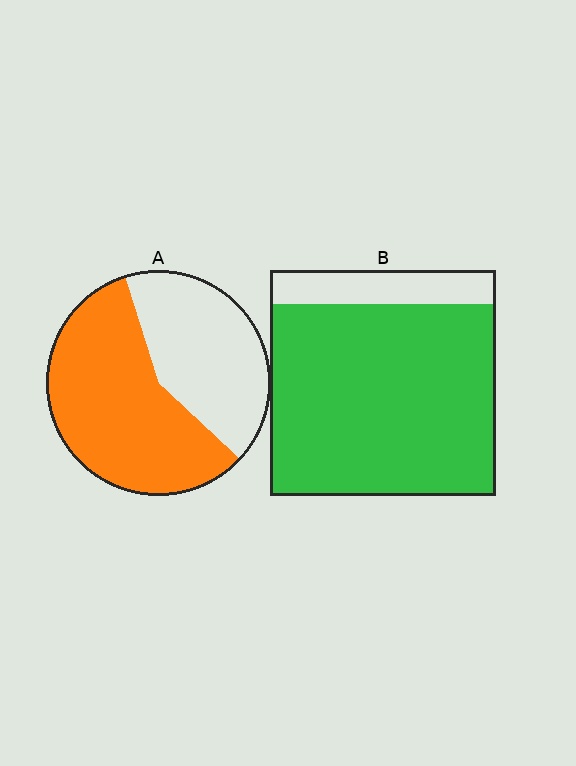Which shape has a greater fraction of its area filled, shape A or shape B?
Shape B.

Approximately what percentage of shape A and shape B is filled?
A is approximately 60% and B is approximately 85%.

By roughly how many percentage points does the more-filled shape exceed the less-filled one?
By roughly 25 percentage points (B over A).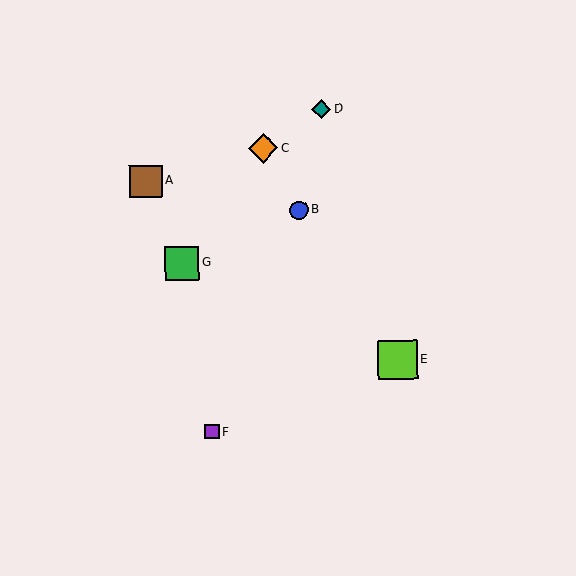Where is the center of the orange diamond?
The center of the orange diamond is at (263, 148).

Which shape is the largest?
The lime square (labeled E) is the largest.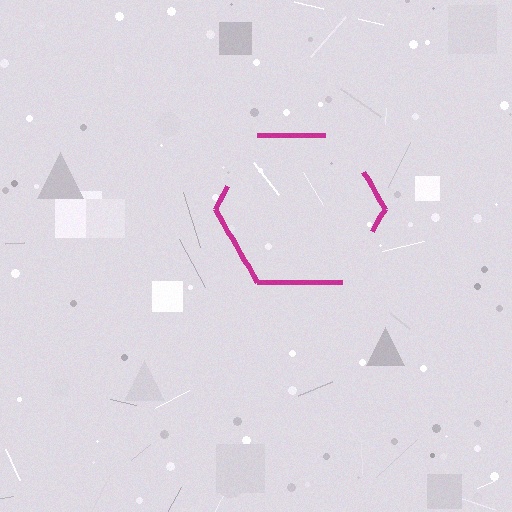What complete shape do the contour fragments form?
The contour fragments form a hexagon.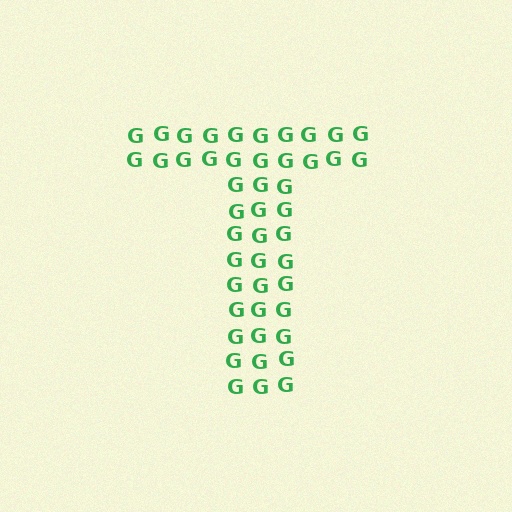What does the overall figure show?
The overall figure shows the letter T.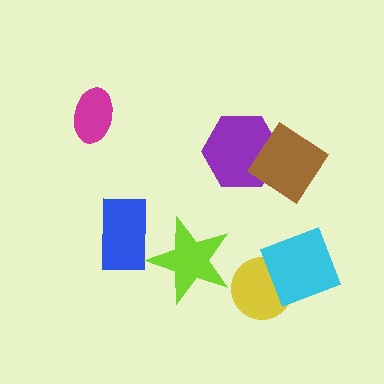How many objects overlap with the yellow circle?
1 object overlaps with the yellow circle.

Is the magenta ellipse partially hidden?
No, no other shape covers it.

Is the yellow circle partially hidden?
Yes, it is partially covered by another shape.